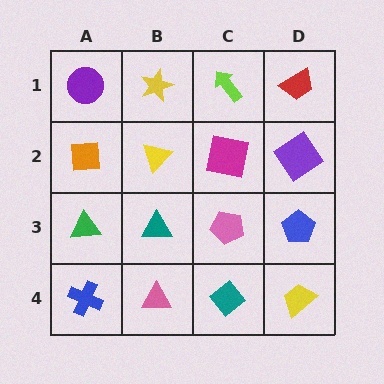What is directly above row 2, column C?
A lime arrow.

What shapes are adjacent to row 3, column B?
A yellow triangle (row 2, column B), a pink triangle (row 4, column B), a green triangle (row 3, column A), a pink pentagon (row 3, column C).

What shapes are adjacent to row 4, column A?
A green triangle (row 3, column A), a pink triangle (row 4, column B).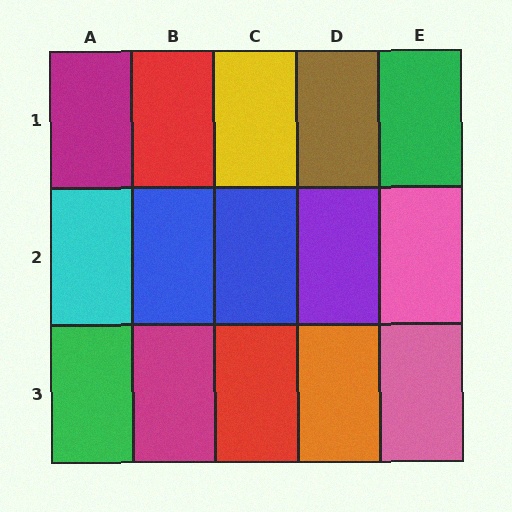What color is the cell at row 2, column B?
Blue.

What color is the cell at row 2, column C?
Blue.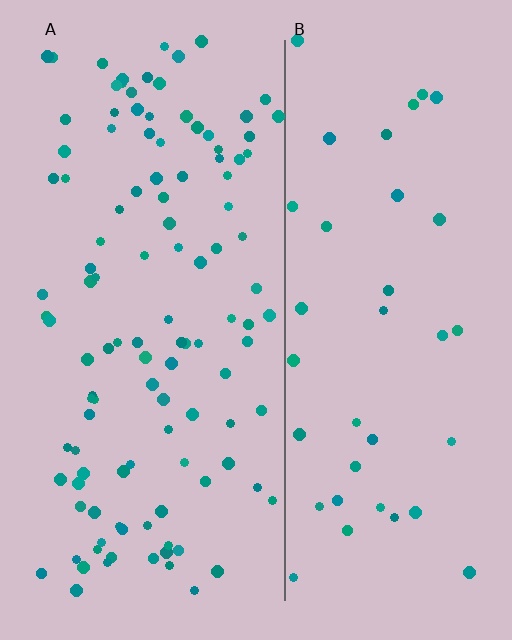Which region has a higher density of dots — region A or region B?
A (the left).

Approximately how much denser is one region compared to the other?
Approximately 3.0× — region A over region B.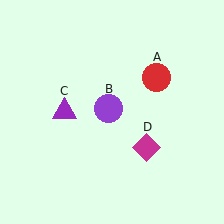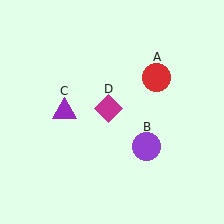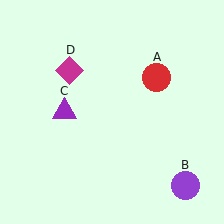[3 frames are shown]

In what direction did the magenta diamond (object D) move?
The magenta diamond (object D) moved up and to the left.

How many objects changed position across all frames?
2 objects changed position: purple circle (object B), magenta diamond (object D).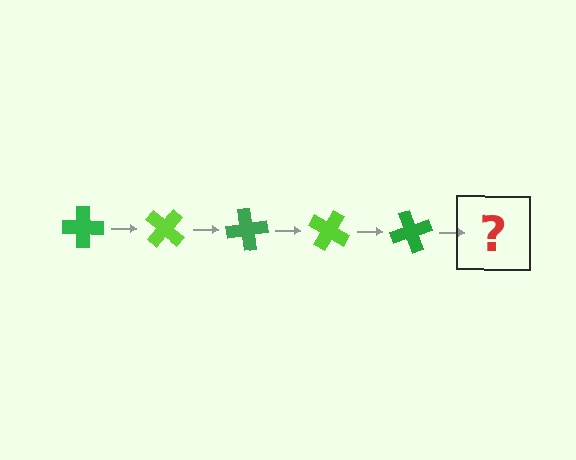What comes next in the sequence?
The next element should be a lime cross, rotated 200 degrees from the start.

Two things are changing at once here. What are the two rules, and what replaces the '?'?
The two rules are that it rotates 40 degrees each step and the color cycles through green and lime. The '?' should be a lime cross, rotated 200 degrees from the start.